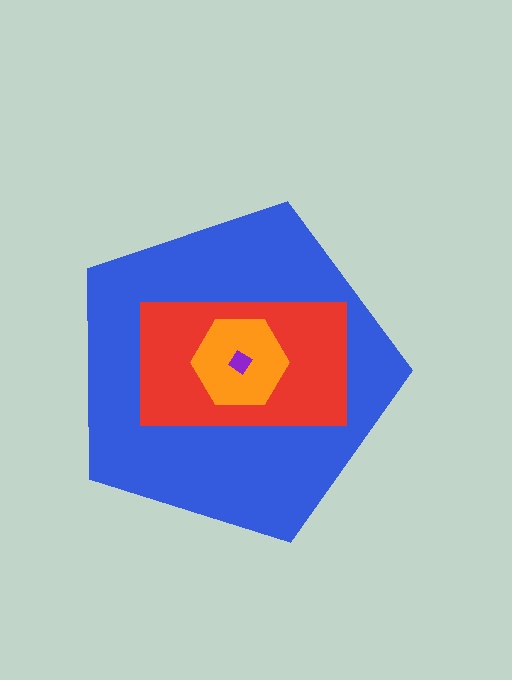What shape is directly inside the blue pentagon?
The red rectangle.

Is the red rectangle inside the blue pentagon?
Yes.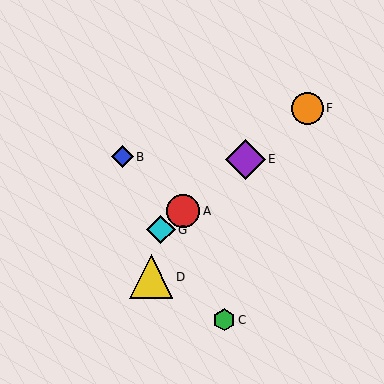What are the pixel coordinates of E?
Object E is at (246, 159).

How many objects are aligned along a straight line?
4 objects (A, E, F, G) are aligned along a straight line.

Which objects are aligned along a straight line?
Objects A, E, F, G are aligned along a straight line.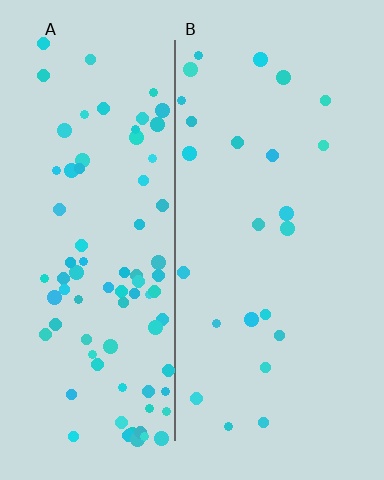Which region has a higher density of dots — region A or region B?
A (the left).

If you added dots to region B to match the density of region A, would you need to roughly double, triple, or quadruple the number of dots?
Approximately quadruple.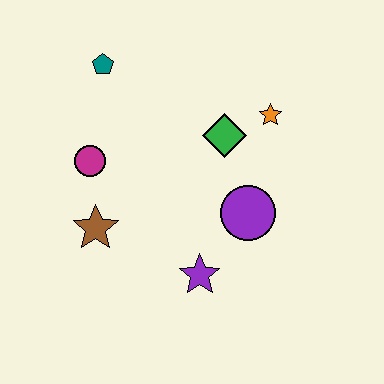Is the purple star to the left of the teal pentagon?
No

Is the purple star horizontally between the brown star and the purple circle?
Yes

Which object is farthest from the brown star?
The orange star is farthest from the brown star.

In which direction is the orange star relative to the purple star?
The orange star is above the purple star.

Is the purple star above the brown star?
No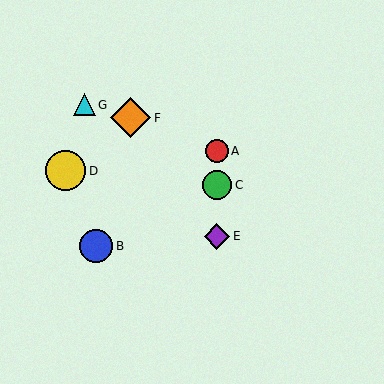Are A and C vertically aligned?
Yes, both are at x≈217.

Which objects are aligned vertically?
Objects A, C, E are aligned vertically.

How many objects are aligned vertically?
3 objects (A, C, E) are aligned vertically.